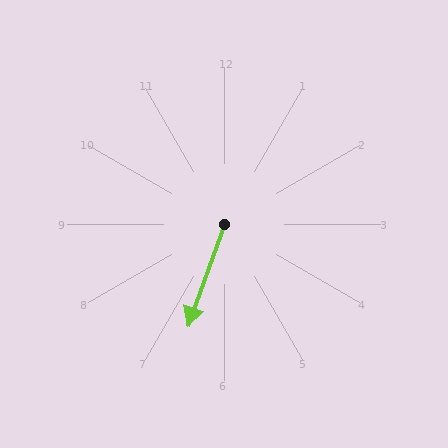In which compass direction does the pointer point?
South.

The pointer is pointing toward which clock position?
Roughly 7 o'clock.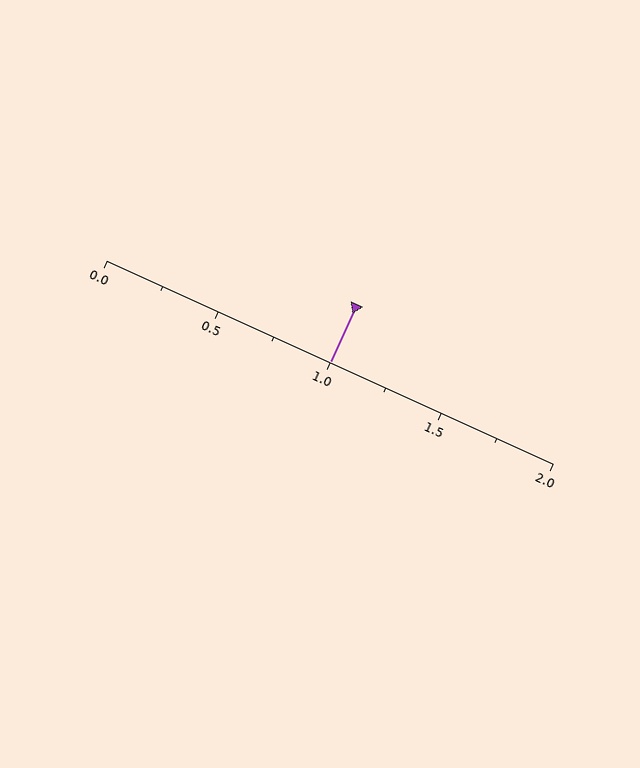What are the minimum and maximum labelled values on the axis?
The axis runs from 0.0 to 2.0.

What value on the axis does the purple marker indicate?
The marker indicates approximately 1.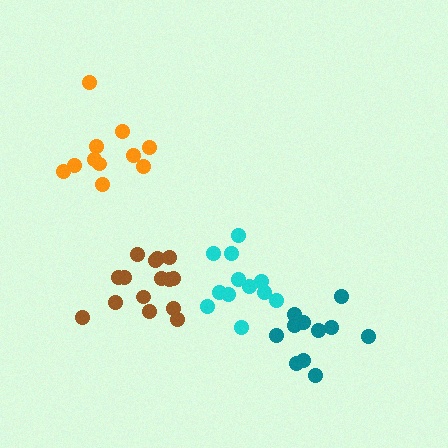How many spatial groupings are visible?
There are 4 spatial groupings.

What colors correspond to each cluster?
The clusters are colored: brown, cyan, orange, teal.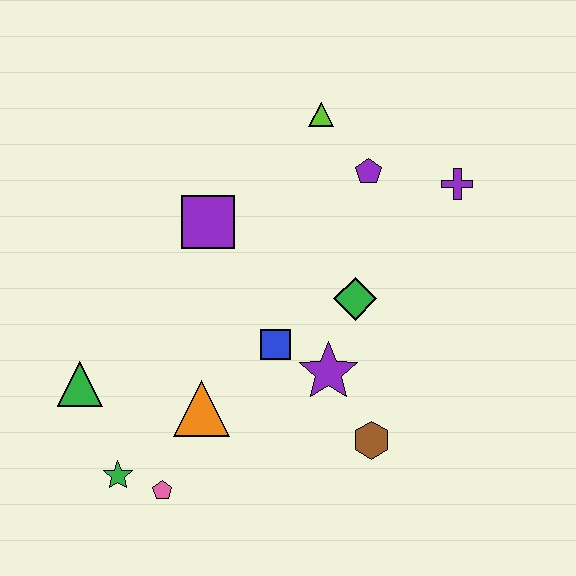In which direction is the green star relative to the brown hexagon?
The green star is to the left of the brown hexagon.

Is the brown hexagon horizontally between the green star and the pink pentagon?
No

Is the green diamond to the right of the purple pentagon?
No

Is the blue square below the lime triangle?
Yes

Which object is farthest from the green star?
The purple cross is farthest from the green star.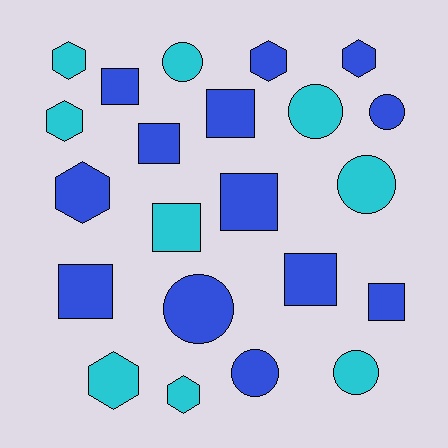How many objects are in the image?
There are 22 objects.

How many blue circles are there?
There are 3 blue circles.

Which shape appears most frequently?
Square, with 8 objects.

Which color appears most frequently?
Blue, with 13 objects.